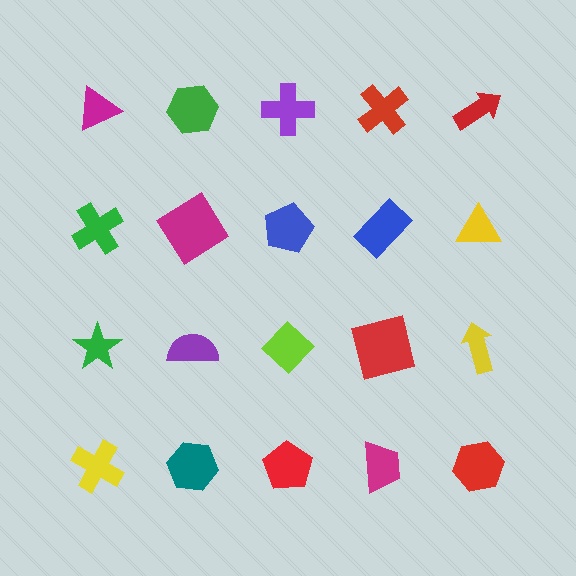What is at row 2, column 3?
A blue pentagon.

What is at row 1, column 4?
A red cross.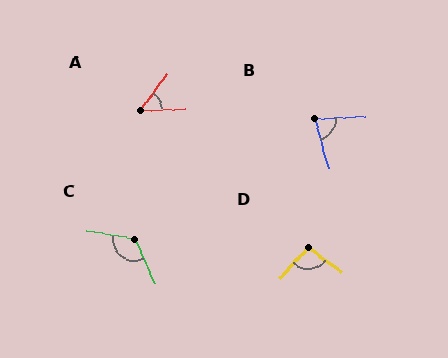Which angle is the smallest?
A, at approximately 51 degrees.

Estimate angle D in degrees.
Approximately 96 degrees.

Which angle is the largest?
C, at approximately 125 degrees.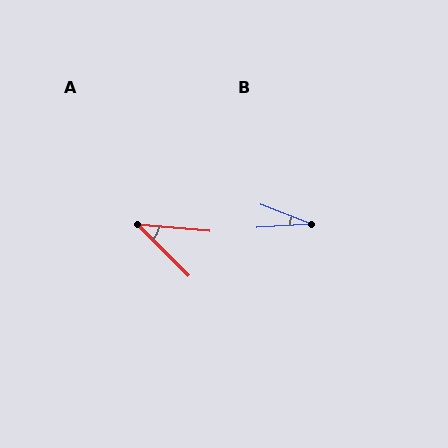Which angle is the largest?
A, at approximately 40 degrees.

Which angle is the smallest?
B, at approximately 24 degrees.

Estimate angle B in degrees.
Approximately 24 degrees.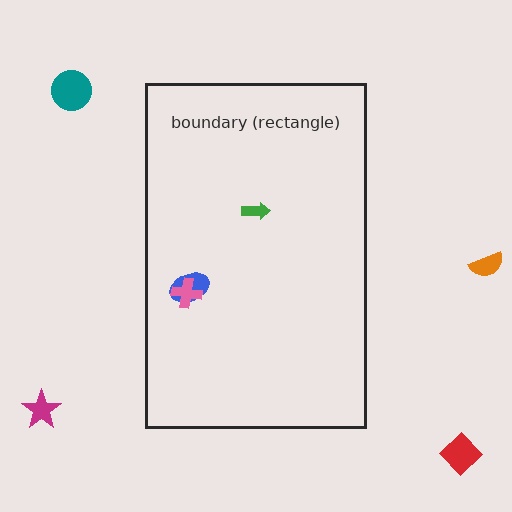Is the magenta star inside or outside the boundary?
Outside.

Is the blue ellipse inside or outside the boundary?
Inside.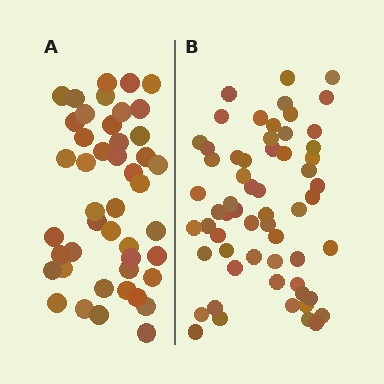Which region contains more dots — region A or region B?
Region B (the right region) has more dots.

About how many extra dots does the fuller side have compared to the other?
Region B has approximately 15 more dots than region A.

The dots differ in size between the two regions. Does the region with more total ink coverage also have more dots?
No. Region A has more total ink coverage because its dots are larger, but region B actually contains more individual dots. Total area can be misleading — the number of items is what matters here.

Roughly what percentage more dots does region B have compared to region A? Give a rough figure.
About 35% more.